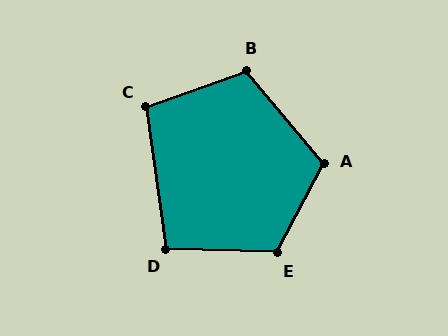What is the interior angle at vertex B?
Approximately 110 degrees (obtuse).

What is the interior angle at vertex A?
Approximately 112 degrees (obtuse).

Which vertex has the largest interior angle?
E, at approximately 116 degrees.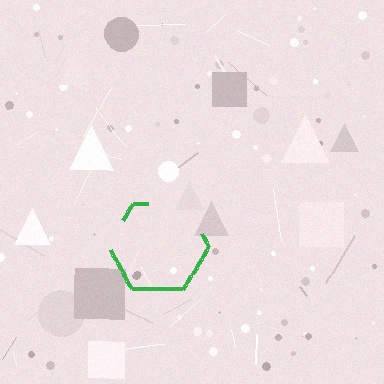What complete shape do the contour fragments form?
The contour fragments form a hexagon.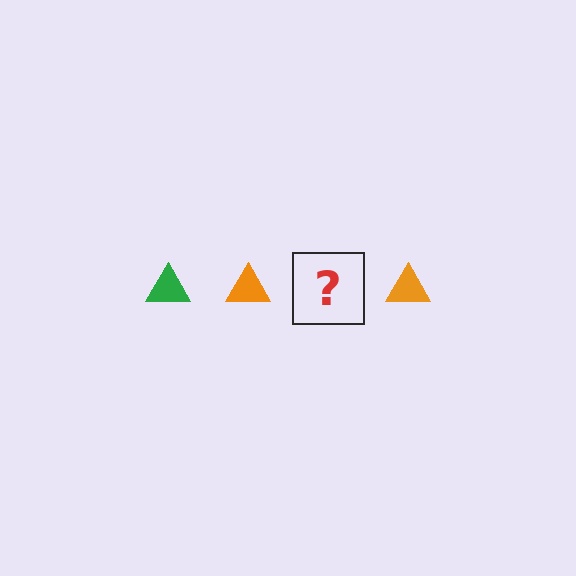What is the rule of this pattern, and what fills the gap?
The rule is that the pattern cycles through green, orange triangles. The gap should be filled with a green triangle.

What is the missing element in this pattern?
The missing element is a green triangle.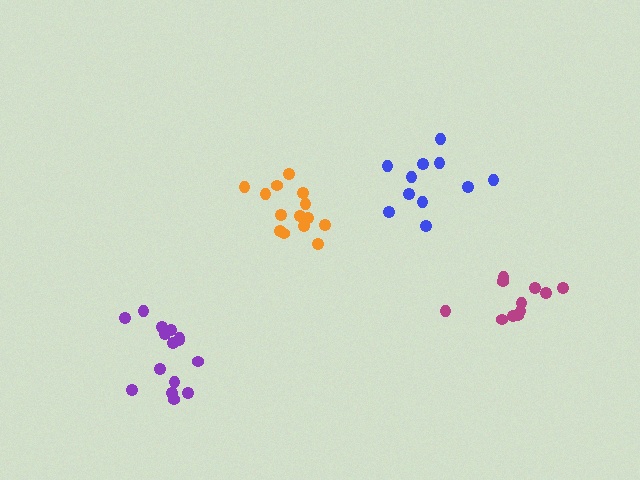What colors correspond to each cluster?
The clusters are colored: orange, magenta, purple, blue.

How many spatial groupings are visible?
There are 4 spatial groupings.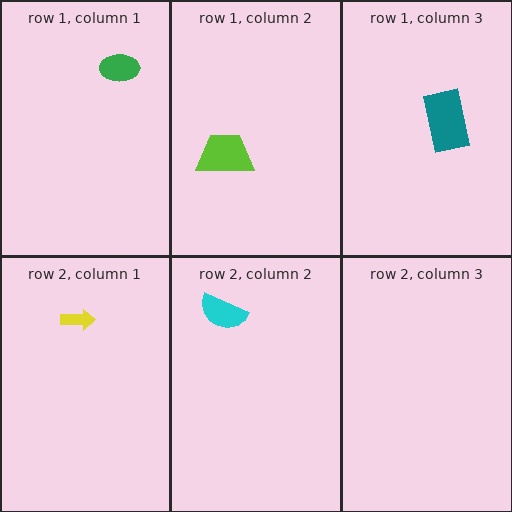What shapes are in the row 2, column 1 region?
The yellow arrow.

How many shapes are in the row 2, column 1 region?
1.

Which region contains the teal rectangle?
The row 1, column 3 region.